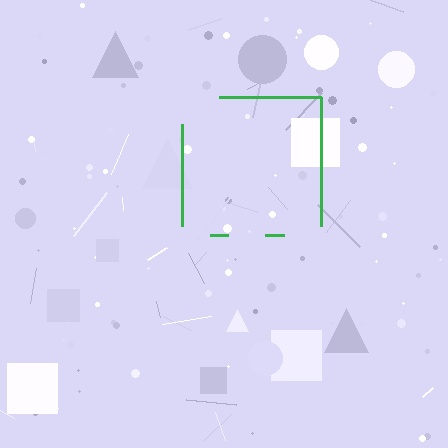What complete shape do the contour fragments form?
The contour fragments form a square.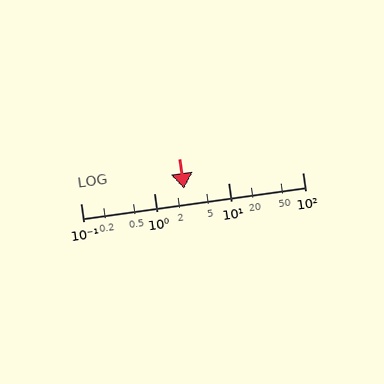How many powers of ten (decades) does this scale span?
The scale spans 3 decades, from 0.1 to 100.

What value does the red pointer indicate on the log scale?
The pointer indicates approximately 2.5.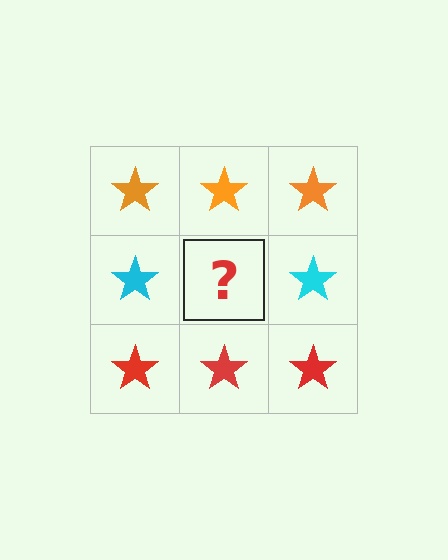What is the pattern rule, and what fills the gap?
The rule is that each row has a consistent color. The gap should be filled with a cyan star.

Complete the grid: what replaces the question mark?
The question mark should be replaced with a cyan star.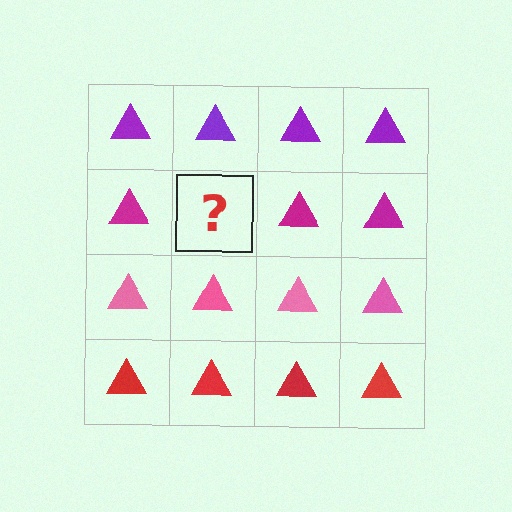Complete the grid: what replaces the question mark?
The question mark should be replaced with a magenta triangle.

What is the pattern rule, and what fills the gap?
The rule is that each row has a consistent color. The gap should be filled with a magenta triangle.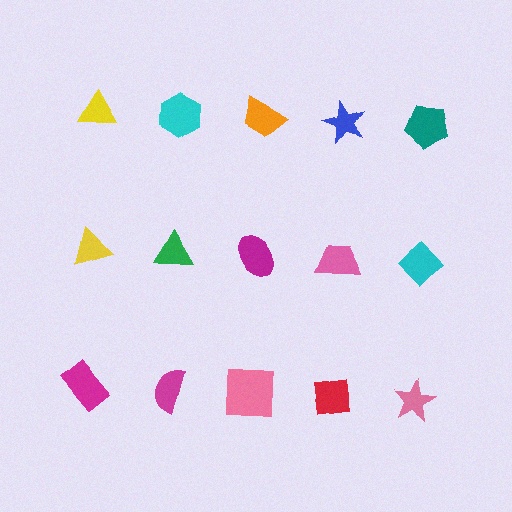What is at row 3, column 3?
A pink square.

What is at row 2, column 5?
A cyan diamond.